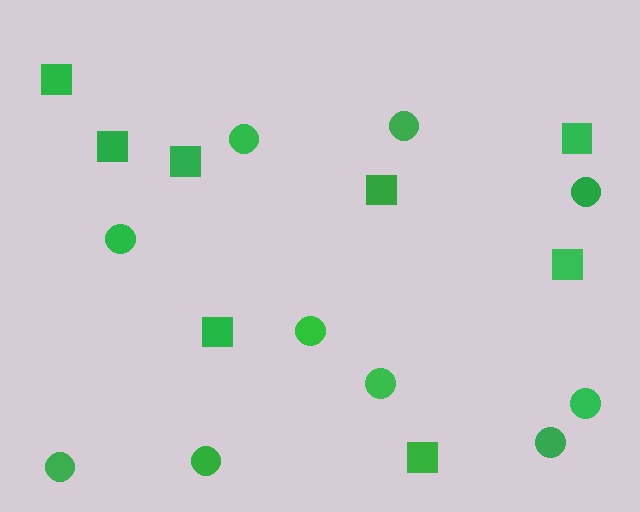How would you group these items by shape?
There are 2 groups: one group of circles (10) and one group of squares (8).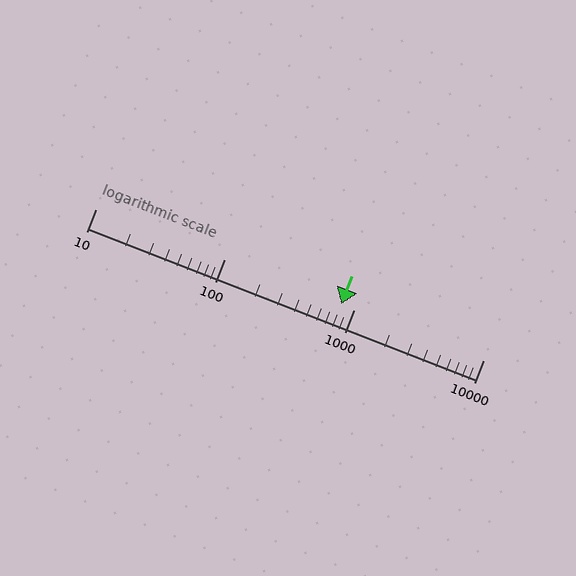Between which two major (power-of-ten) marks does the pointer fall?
The pointer is between 100 and 1000.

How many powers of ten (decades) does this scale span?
The scale spans 3 decades, from 10 to 10000.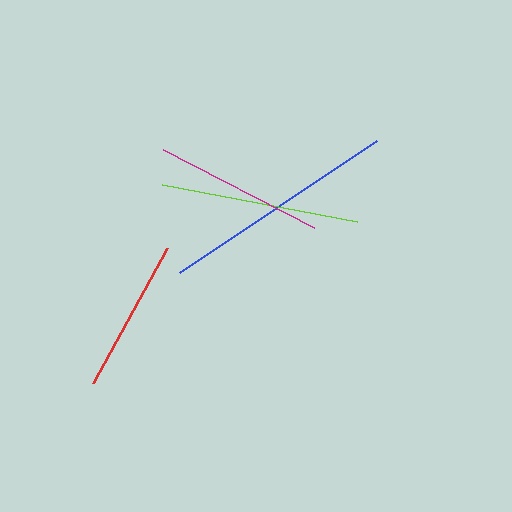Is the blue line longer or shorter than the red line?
The blue line is longer than the red line.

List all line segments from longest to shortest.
From longest to shortest: blue, lime, magenta, red.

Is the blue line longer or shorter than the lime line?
The blue line is longer than the lime line.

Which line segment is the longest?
The blue line is the longest at approximately 237 pixels.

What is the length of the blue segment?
The blue segment is approximately 237 pixels long.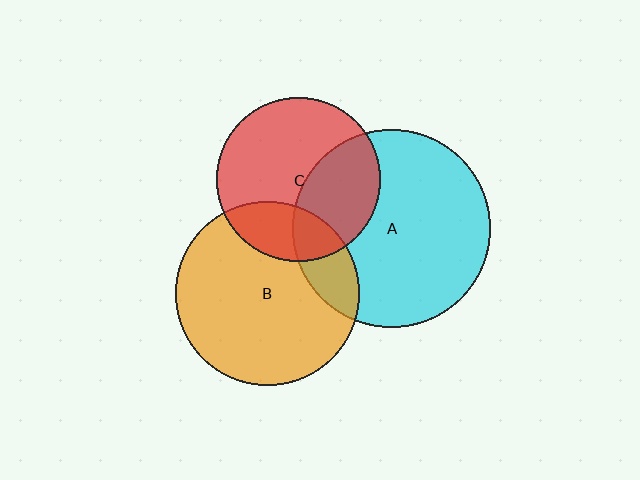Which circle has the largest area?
Circle A (cyan).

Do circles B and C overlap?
Yes.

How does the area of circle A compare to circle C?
Approximately 1.5 times.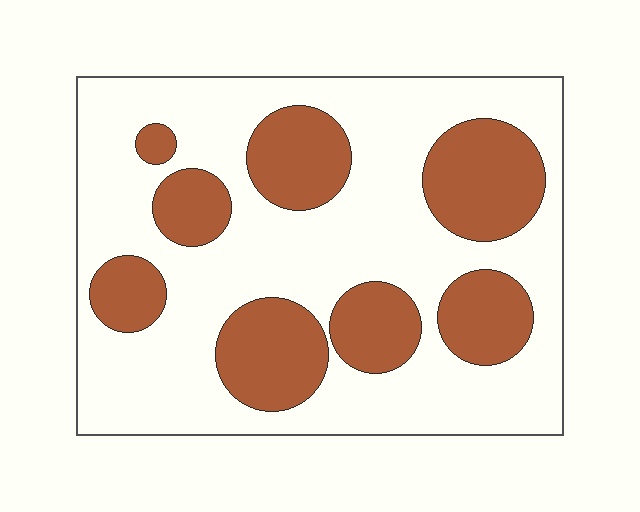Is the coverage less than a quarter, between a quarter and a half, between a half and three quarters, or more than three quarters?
Between a quarter and a half.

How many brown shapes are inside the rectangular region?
8.